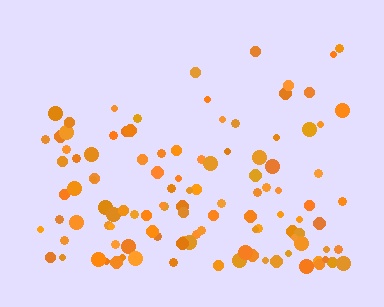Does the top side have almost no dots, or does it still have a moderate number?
Still a moderate number, just noticeably fewer than the bottom.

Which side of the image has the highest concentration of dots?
The bottom.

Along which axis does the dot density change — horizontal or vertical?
Vertical.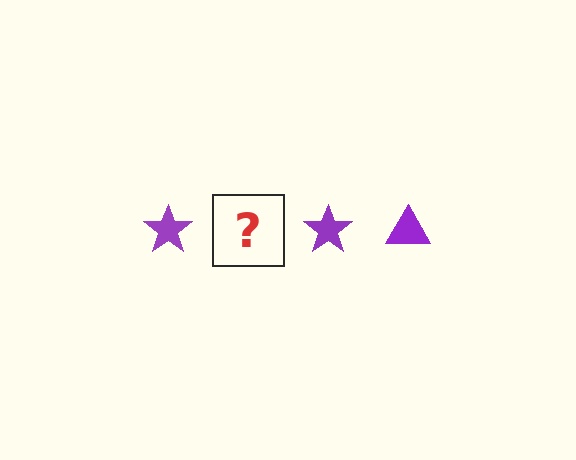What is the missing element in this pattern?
The missing element is a purple triangle.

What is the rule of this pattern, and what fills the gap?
The rule is that the pattern cycles through star, triangle shapes in purple. The gap should be filled with a purple triangle.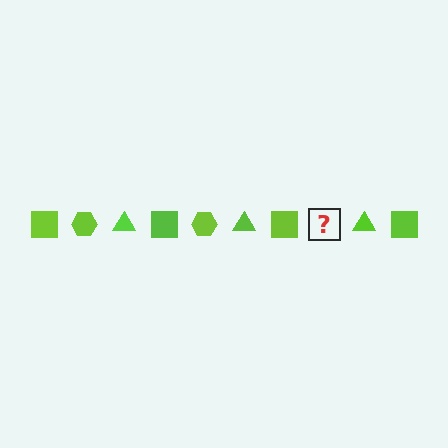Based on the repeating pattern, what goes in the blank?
The blank should be a lime hexagon.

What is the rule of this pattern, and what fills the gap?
The rule is that the pattern cycles through square, hexagon, triangle shapes in lime. The gap should be filled with a lime hexagon.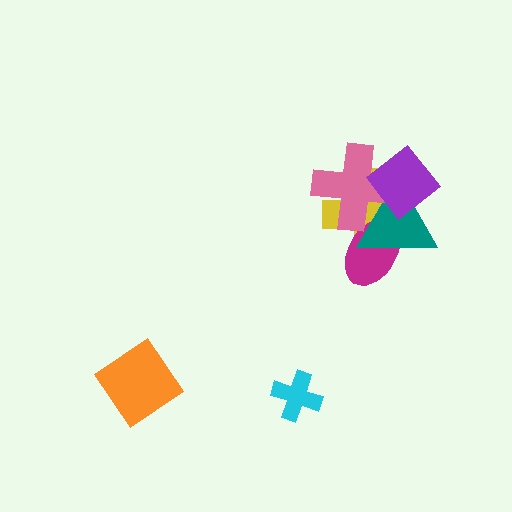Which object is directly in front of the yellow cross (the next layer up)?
The magenta ellipse is directly in front of the yellow cross.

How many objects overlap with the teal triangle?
4 objects overlap with the teal triangle.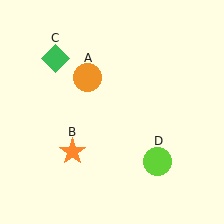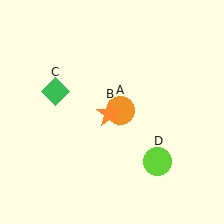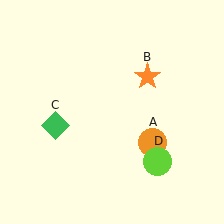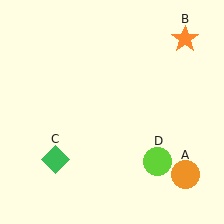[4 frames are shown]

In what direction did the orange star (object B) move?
The orange star (object B) moved up and to the right.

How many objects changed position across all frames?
3 objects changed position: orange circle (object A), orange star (object B), green diamond (object C).